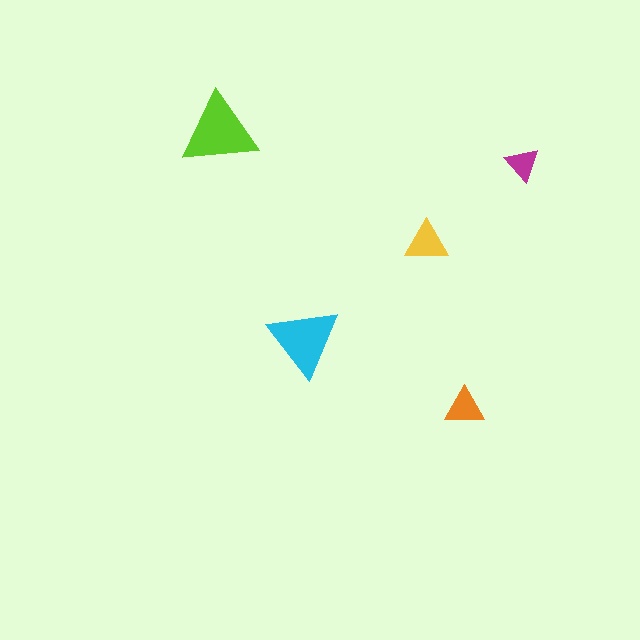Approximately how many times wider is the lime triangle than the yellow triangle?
About 2 times wider.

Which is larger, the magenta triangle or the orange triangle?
The orange one.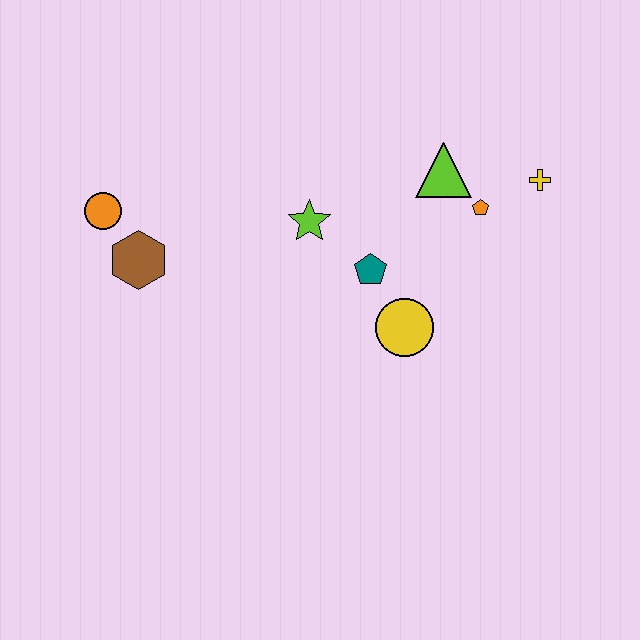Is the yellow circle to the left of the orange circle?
No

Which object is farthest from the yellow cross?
The orange circle is farthest from the yellow cross.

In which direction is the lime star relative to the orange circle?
The lime star is to the right of the orange circle.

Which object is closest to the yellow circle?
The teal pentagon is closest to the yellow circle.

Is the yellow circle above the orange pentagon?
No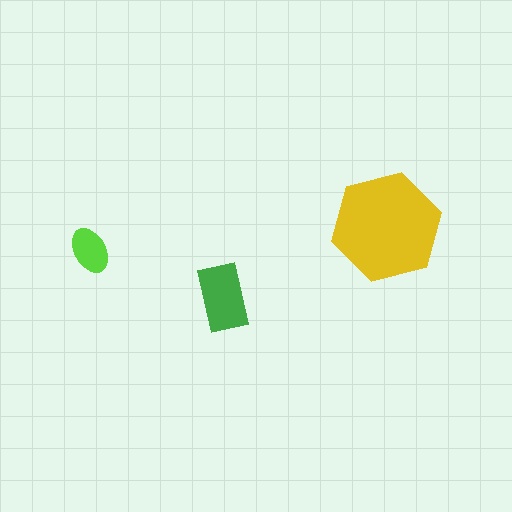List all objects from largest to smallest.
The yellow hexagon, the green rectangle, the lime ellipse.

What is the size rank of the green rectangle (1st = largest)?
2nd.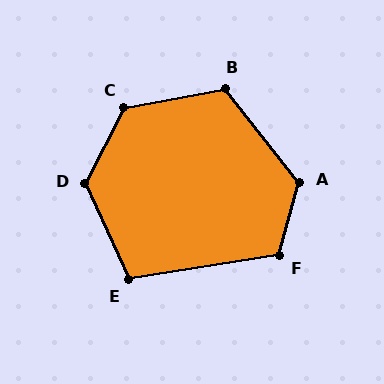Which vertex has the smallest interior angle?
E, at approximately 106 degrees.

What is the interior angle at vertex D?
Approximately 127 degrees (obtuse).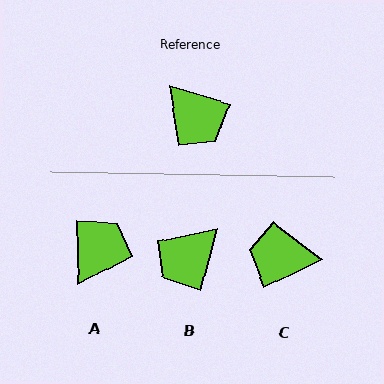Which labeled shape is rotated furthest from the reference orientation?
C, about 137 degrees away.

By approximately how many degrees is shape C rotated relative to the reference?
Approximately 137 degrees clockwise.